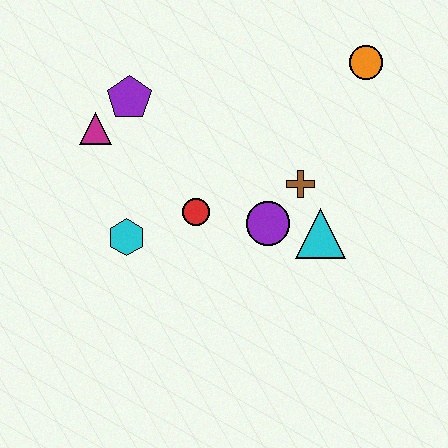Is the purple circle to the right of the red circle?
Yes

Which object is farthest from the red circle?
The orange circle is farthest from the red circle.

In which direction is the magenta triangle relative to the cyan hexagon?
The magenta triangle is above the cyan hexagon.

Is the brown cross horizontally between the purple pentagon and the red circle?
No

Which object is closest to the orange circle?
The brown cross is closest to the orange circle.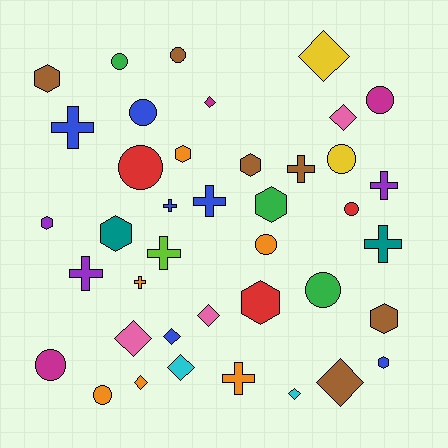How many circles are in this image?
There are 11 circles.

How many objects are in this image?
There are 40 objects.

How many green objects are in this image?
There are 3 green objects.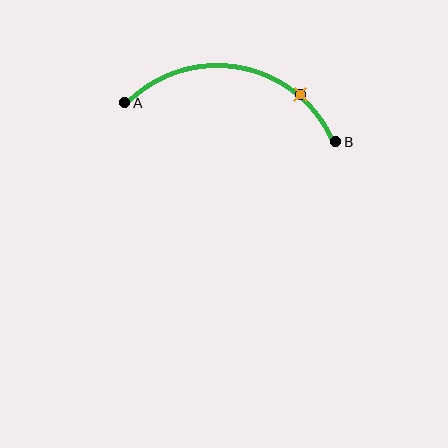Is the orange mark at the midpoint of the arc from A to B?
No. The orange mark lies on the arc but is closer to endpoint B. The arc midpoint would be at the point on the curve equidistant along the arc from both A and B.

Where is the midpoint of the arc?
The arc midpoint is the point on the curve farthest from the straight line joining A and B. It sits above that line.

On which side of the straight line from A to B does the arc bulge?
The arc bulges above the straight line connecting A and B.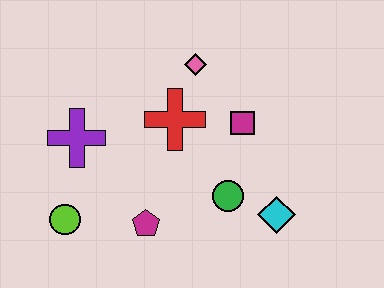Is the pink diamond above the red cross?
Yes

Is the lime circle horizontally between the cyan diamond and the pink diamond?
No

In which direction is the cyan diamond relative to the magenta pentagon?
The cyan diamond is to the right of the magenta pentagon.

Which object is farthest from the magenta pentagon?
The pink diamond is farthest from the magenta pentagon.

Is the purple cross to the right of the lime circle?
Yes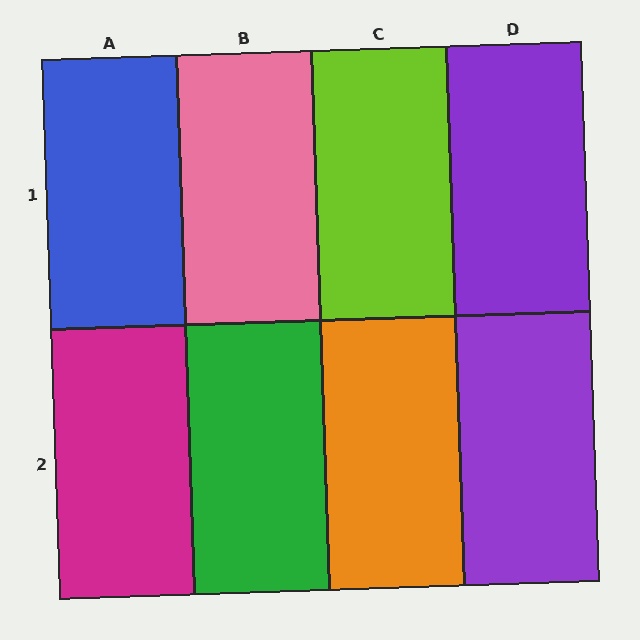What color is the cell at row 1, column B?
Pink.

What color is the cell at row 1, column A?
Blue.